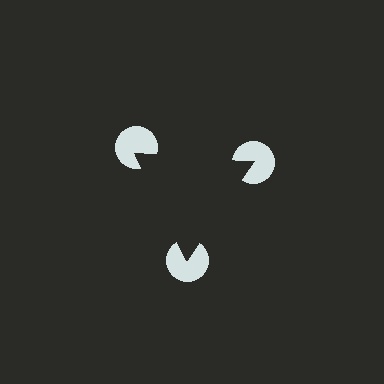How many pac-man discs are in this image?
There are 3 — one at each vertex of the illusory triangle.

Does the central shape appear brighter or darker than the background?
It typically appears slightly darker than the background, even though no actual brightness change is drawn.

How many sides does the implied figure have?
3 sides.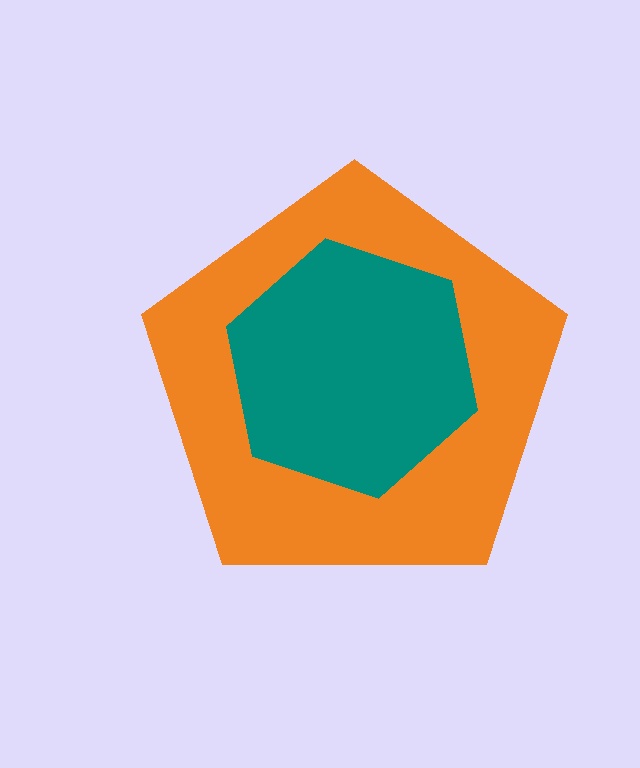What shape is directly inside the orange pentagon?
The teal hexagon.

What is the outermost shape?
The orange pentagon.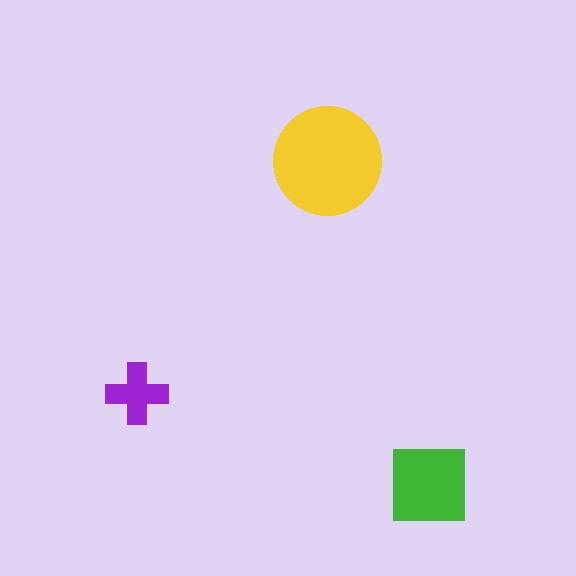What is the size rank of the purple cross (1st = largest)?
3rd.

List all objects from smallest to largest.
The purple cross, the green square, the yellow circle.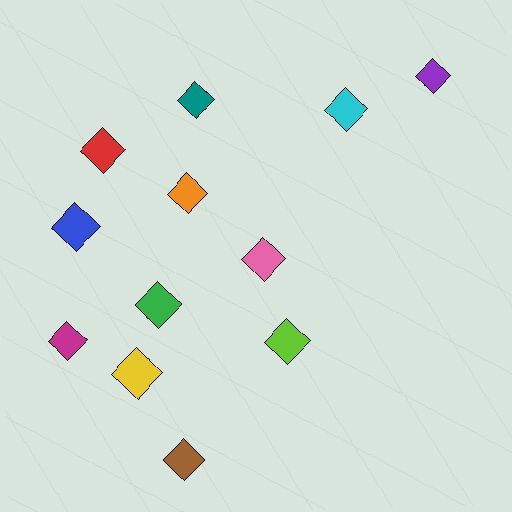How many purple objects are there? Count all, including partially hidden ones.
There is 1 purple object.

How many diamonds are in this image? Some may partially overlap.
There are 12 diamonds.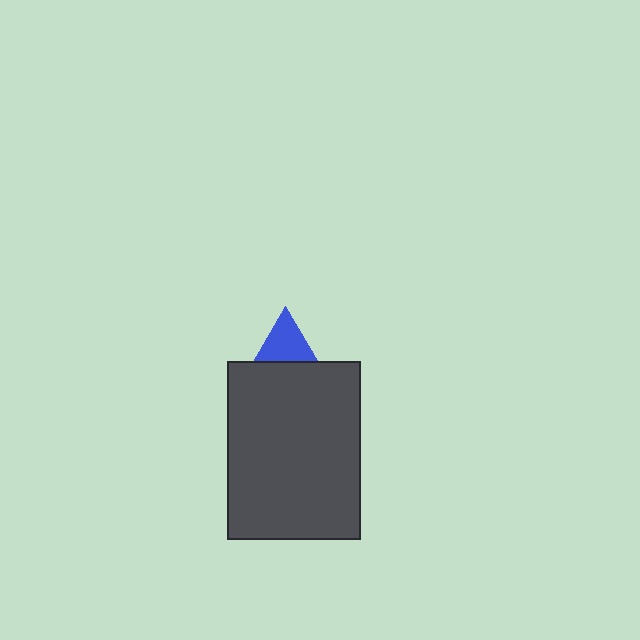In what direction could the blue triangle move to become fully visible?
The blue triangle could move up. That would shift it out from behind the dark gray rectangle entirely.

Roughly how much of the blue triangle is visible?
A small part of it is visible (roughly 34%).